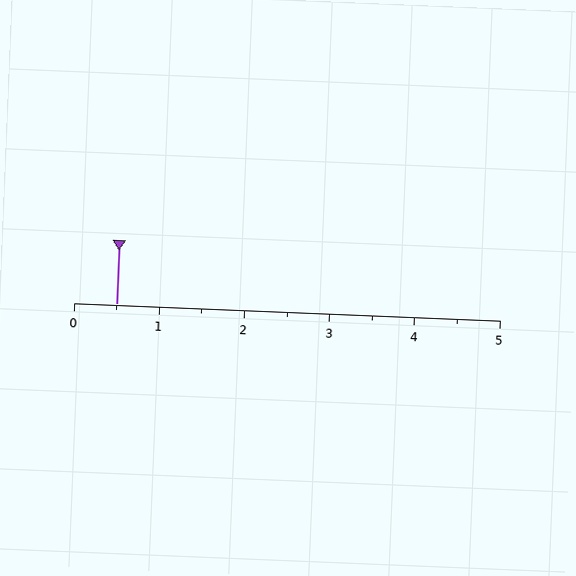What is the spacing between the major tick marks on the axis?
The major ticks are spaced 1 apart.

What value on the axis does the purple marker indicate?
The marker indicates approximately 0.5.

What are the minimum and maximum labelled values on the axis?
The axis runs from 0 to 5.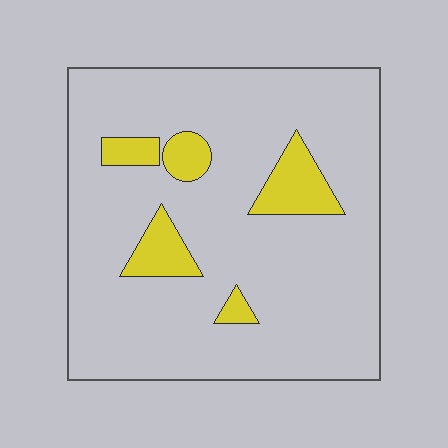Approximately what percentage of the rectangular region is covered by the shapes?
Approximately 10%.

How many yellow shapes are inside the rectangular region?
5.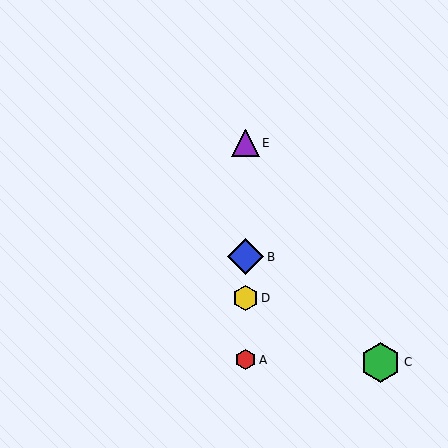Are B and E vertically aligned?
Yes, both are at x≈246.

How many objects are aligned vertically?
4 objects (A, B, D, E) are aligned vertically.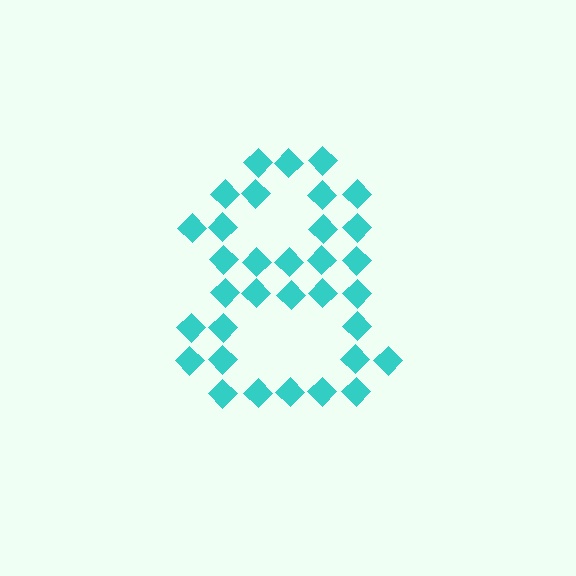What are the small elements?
The small elements are diamonds.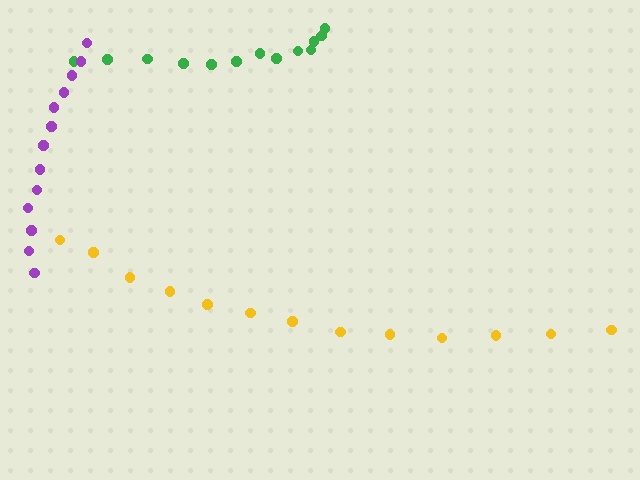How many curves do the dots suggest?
There are 3 distinct paths.